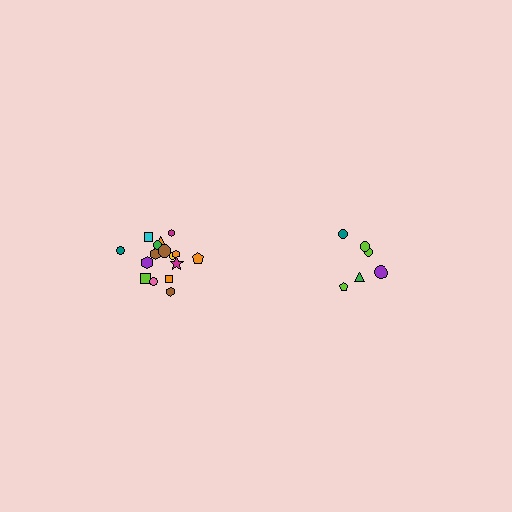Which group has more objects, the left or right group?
The left group.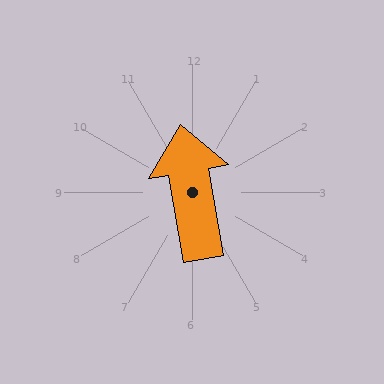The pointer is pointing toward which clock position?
Roughly 12 o'clock.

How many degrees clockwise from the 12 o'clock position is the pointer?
Approximately 350 degrees.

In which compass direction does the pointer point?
North.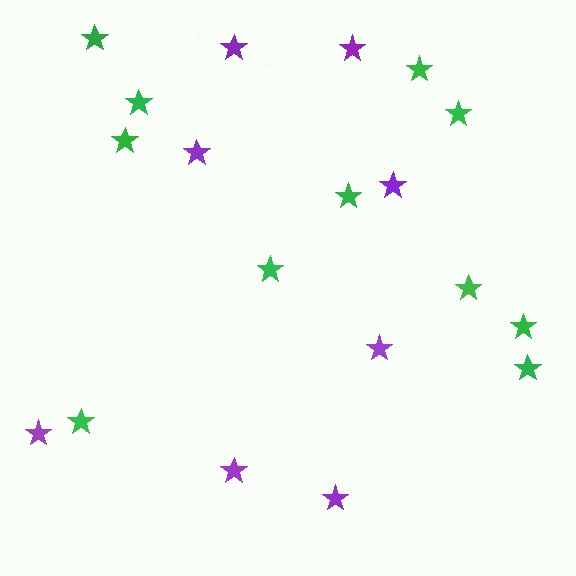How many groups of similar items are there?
There are 2 groups: one group of purple stars (8) and one group of green stars (11).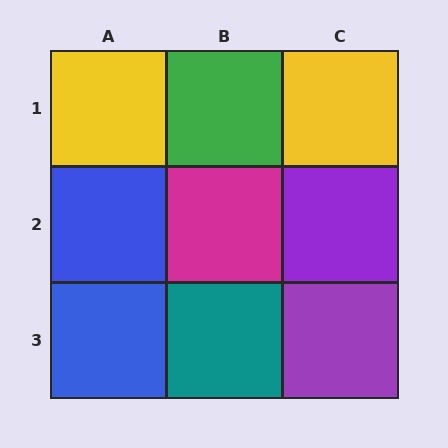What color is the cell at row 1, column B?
Green.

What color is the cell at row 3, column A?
Blue.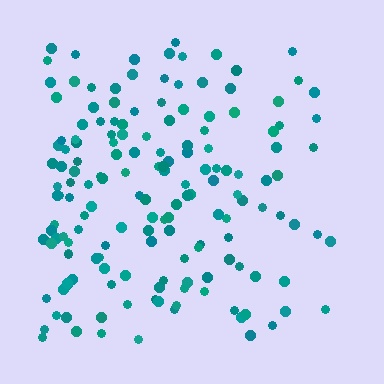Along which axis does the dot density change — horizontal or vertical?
Horizontal.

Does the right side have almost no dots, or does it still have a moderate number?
Still a moderate number, just noticeably fewer than the left.